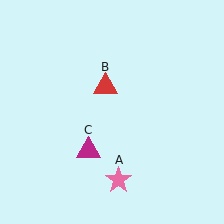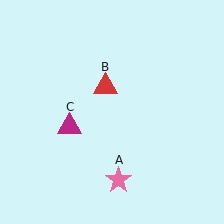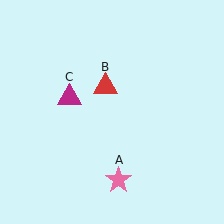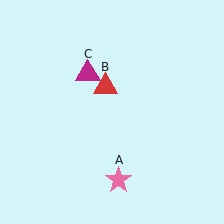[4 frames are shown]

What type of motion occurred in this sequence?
The magenta triangle (object C) rotated clockwise around the center of the scene.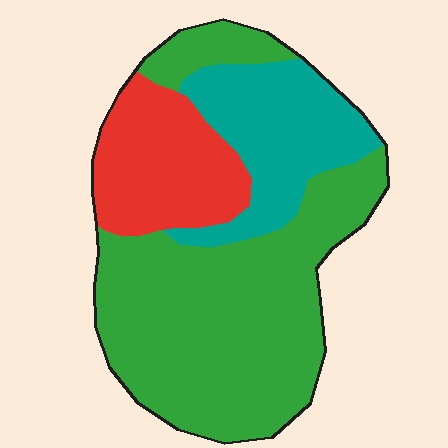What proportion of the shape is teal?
Teal covers 22% of the shape.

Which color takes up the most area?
Green, at roughly 55%.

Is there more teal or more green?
Green.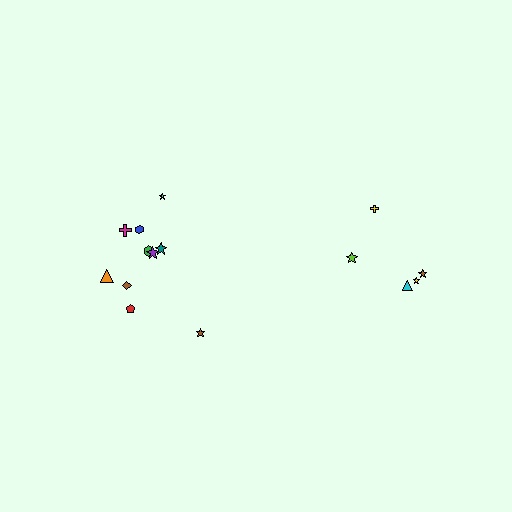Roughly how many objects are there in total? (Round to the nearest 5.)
Roughly 15 objects in total.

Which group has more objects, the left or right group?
The left group.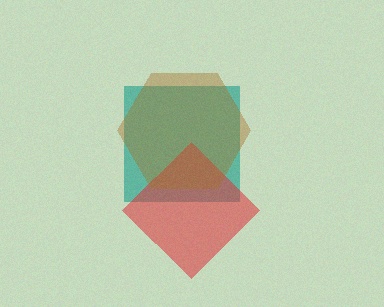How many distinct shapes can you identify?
There are 3 distinct shapes: a teal square, a red diamond, a brown hexagon.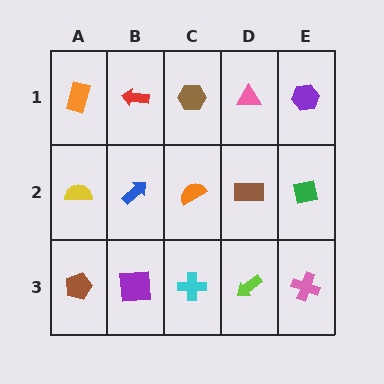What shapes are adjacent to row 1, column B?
A blue arrow (row 2, column B), an orange rectangle (row 1, column A), a brown hexagon (row 1, column C).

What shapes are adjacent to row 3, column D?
A brown rectangle (row 2, column D), a cyan cross (row 3, column C), a pink cross (row 3, column E).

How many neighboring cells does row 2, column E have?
3.